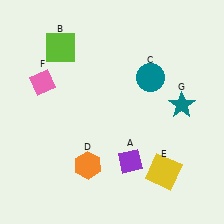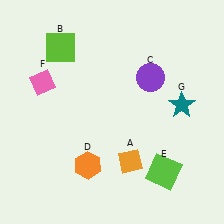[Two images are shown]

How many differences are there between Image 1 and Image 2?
There are 3 differences between the two images.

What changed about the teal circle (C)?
In Image 1, C is teal. In Image 2, it changed to purple.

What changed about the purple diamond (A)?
In Image 1, A is purple. In Image 2, it changed to orange.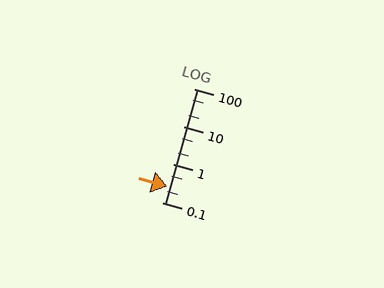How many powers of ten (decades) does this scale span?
The scale spans 3 decades, from 0.1 to 100.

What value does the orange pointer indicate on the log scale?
The pointer indicates approximately 0.26.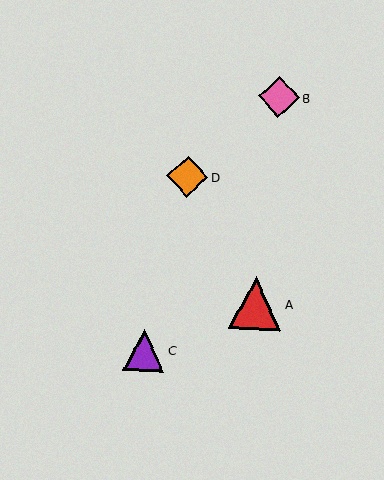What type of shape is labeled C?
Shape C is a purple triangle.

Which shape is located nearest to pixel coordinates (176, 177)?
The orange diamond (labeled D) at (187, 177) is nearest to that location.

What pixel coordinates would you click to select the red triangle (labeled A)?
Click at (255, 303) to select the red triangle A.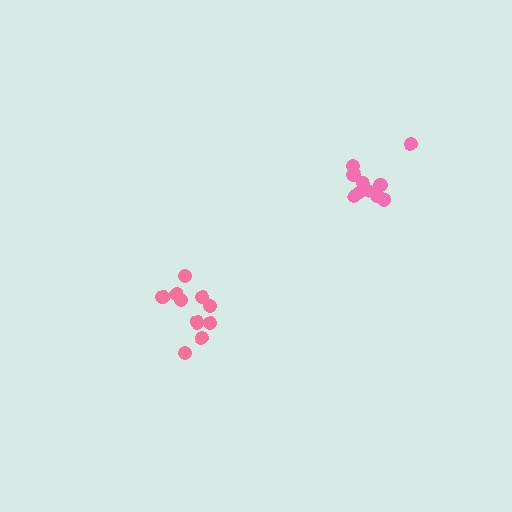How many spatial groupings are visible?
There are 2 spatial groupings.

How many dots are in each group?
Group 1: 10 dots, Group 2: 10 dots (20 total).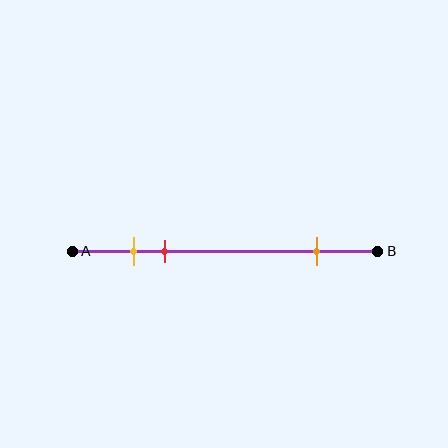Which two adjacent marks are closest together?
The yellow and red marks are the closest adjacent pair.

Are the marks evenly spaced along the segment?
No, the marks are not evenly spaced.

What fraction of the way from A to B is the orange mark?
The orange mark is approximately 80% (0.8) of the way from A to B.